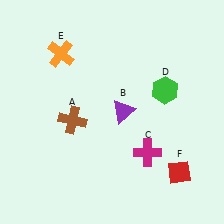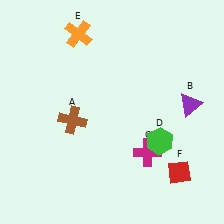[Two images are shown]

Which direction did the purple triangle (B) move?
The purple triangle (B) moved right.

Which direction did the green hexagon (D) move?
The green hexagon (D) moved down.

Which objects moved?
The objects that moved are: the purple triangle (B), the green hexagon (D), the orange cross (E).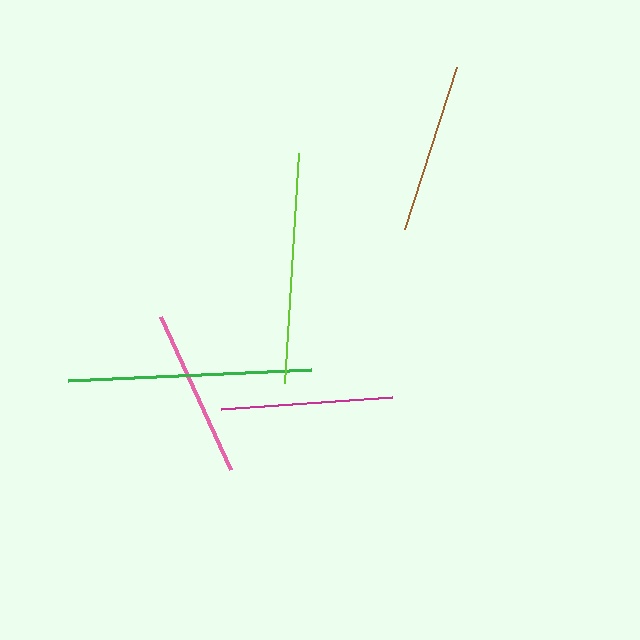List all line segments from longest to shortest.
From longest to shortest: green, lime, brown, magenta, pink.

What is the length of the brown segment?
The brown segment is approximately 171 pixels long.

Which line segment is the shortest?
The pink line is the shortest at approximately 168 pixels.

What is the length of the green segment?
The green segment is approximately 244 pixels long.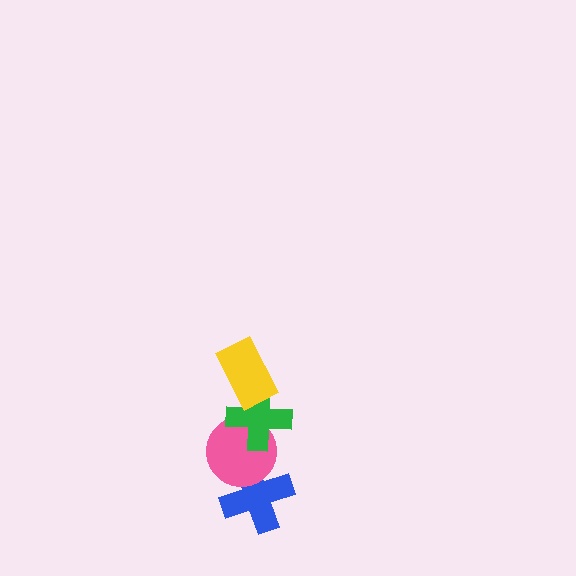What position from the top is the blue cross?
The blue cross is 4th from the top.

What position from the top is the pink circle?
The pink circle is 3rd from the top.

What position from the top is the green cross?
The green cross is 2nd from the top.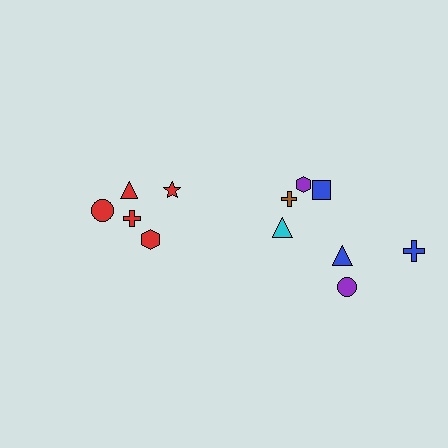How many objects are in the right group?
There are 7 objects.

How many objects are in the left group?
There are 5 objects.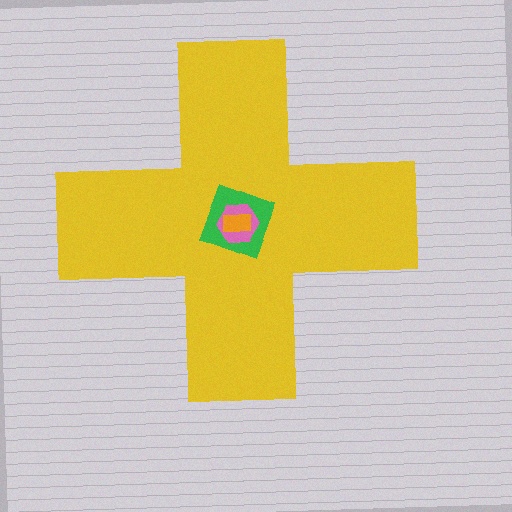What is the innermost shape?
The orange rectangle.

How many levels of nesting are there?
4.